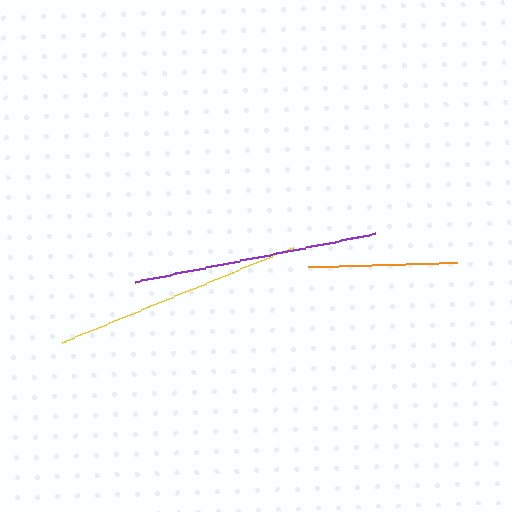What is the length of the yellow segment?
The yellow segment is approximately 250 pixels long.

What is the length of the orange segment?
The orange segment is approximately 149 pixels long.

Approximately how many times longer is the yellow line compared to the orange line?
The yellow line is approximately 1.7 times the length of the orange line.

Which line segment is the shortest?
The orange line is the shortest at approximately 149 pixels.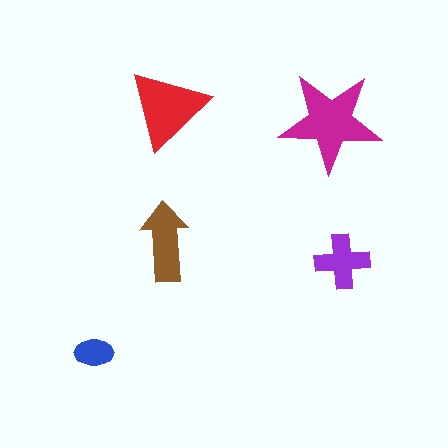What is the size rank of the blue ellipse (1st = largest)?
5th.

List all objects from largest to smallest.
The magenta star, the red triangle, the brown arrow, the purple cross, the blue ellipse.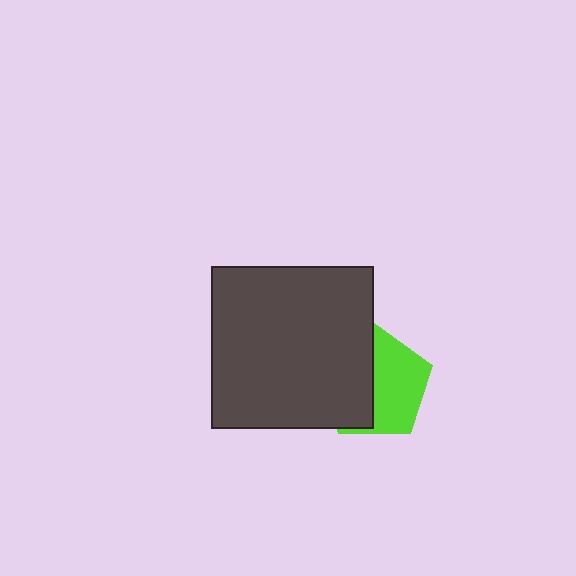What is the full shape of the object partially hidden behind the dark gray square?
The partially hidden object is a lime pentagon.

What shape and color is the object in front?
The object in front is a dark gray square.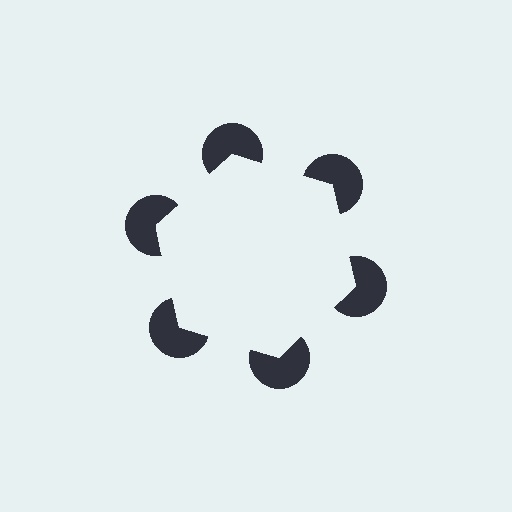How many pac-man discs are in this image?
There are 6 — one at each vertex of the illusory hexagon.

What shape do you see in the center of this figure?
An illusory hexagon — its edges are inferred from the aligned wedge cuts in the pac-man discs, not physically drawn.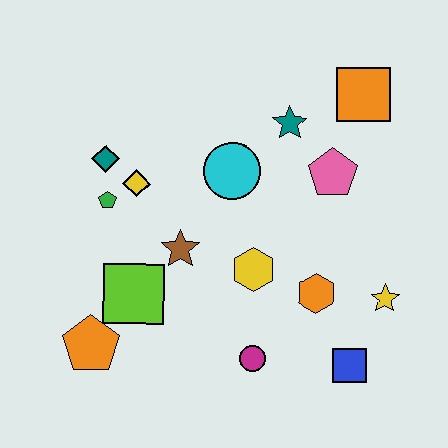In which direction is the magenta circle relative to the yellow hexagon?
The magenta circle is below the yellow hexagon.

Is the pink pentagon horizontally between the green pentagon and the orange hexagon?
No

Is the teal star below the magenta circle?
No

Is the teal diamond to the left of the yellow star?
Yes